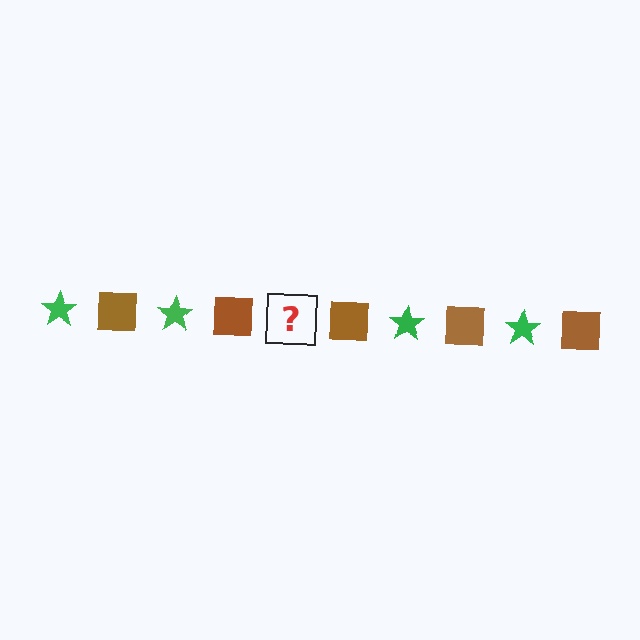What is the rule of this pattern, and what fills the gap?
The rule is that the pattern alternates between green star and brown square. The gap should be filled with a green star.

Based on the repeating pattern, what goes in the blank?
The blank should be a green star.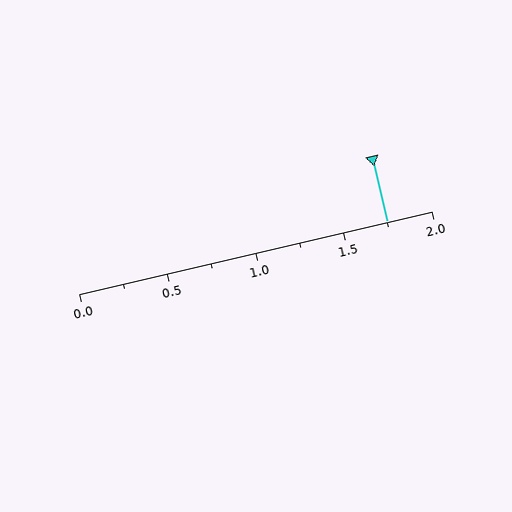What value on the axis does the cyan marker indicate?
The marker indicates approximately 1.75.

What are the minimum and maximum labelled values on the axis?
The axis runs from 0.0 to 2.0.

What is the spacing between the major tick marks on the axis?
The major ticks are spaced 0.5 apart.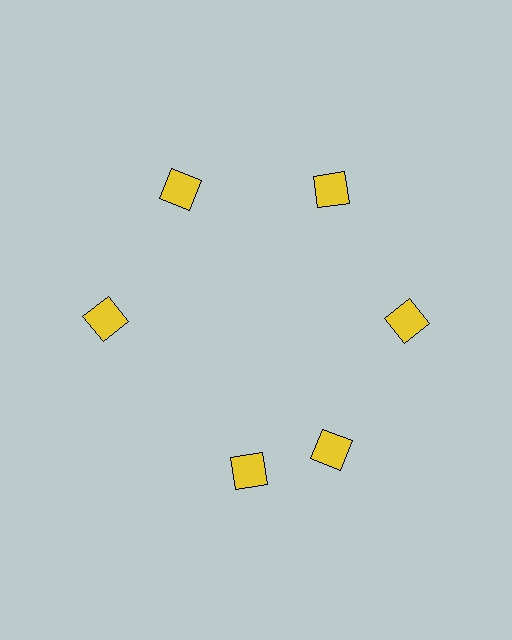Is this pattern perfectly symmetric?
No. The 6 yellow diamonds are arranged in a ring, but one element near the 7 o'clock position is rotated out of alignment along the ring, breaking the 6-fold rotational symmetry.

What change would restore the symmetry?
The symmetry would be restored by rotating it back into even spacing with its neighbors so that all 6 diamonds sit at equal angles and equal distance from the center.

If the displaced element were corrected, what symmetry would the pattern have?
It would have 6-fold rotational symmetry — the pattern would map onto itself every 60 degrees.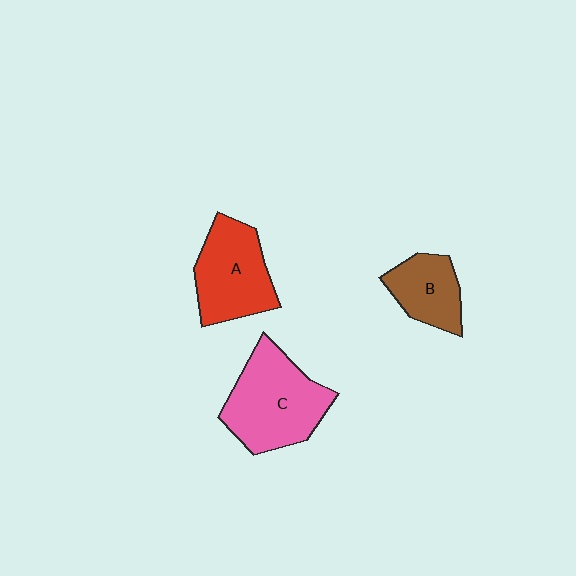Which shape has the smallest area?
Shape B (brown).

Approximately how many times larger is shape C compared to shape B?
Approximately 1.8 times.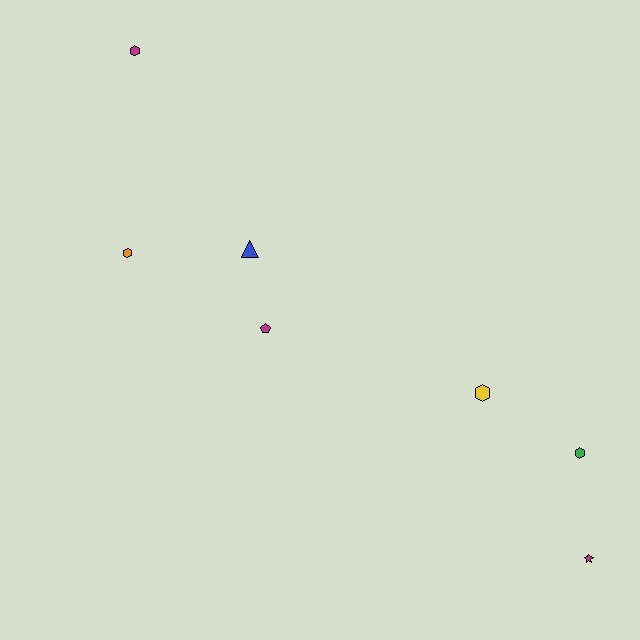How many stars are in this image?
There is 1 star.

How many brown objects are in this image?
There are no brown objects.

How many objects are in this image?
There are 7 objects.